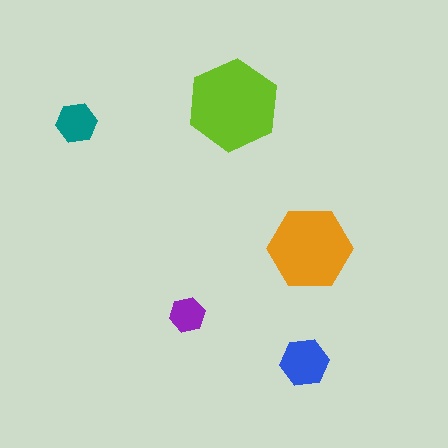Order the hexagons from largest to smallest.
the lime one, the orange one, the blue one, the teal one, the purple one.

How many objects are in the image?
There are 5 objects in the image.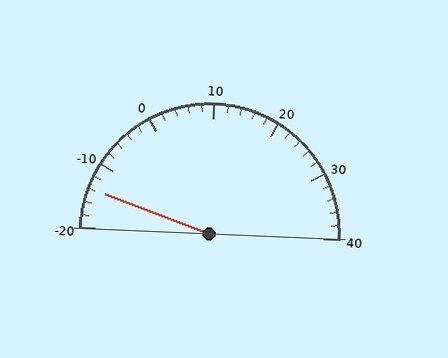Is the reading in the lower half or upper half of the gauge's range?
The reading is in the lower half of the range (-20 to 40).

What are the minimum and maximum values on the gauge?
The gauge ranges from -20 to 40.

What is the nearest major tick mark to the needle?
The nearest major tick mark is -10.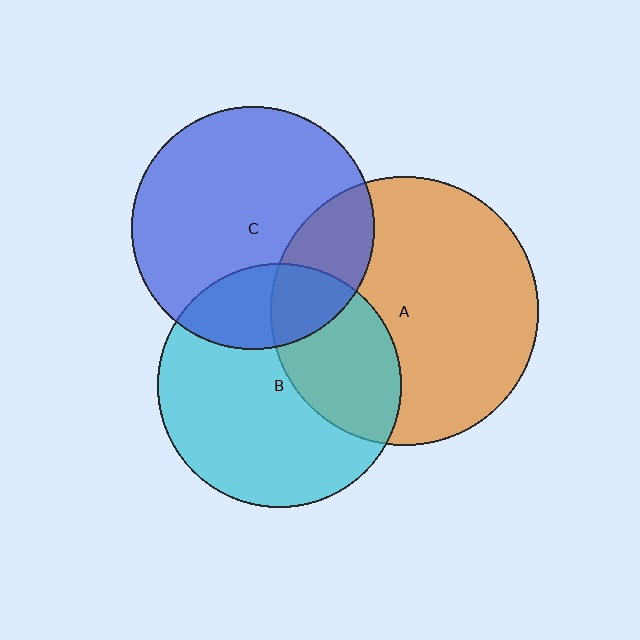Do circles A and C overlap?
Yes.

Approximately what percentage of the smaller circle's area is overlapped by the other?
Approximately 25%.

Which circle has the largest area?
Circle A (orange).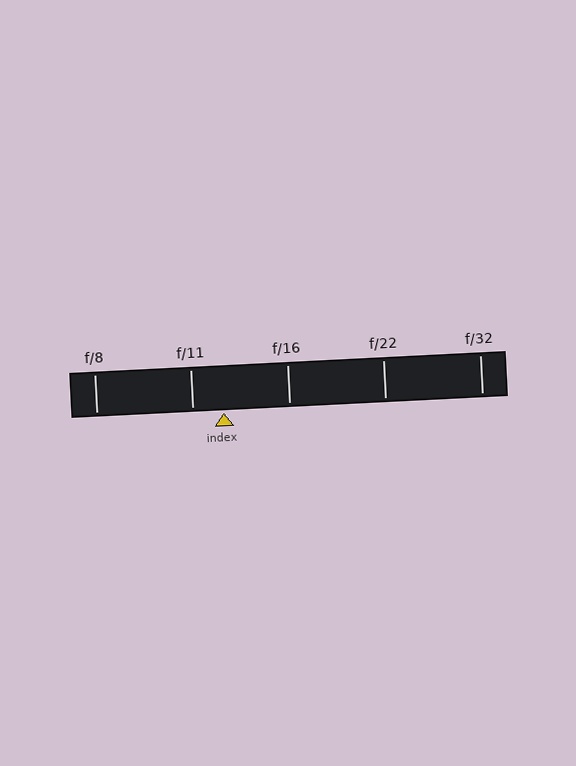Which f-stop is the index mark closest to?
The index mark is closest to f/11.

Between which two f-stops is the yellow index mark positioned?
The index mark is between f/11 and f/16.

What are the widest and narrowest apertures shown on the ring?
The widest aperture shown is f/8 and the narrowest is f/32.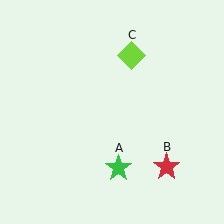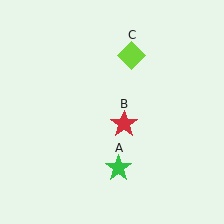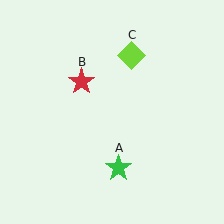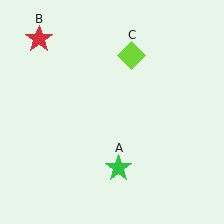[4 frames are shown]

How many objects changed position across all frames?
1 object changed position: red star (object B).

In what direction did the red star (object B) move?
The red star (object B) moved up and to the left.